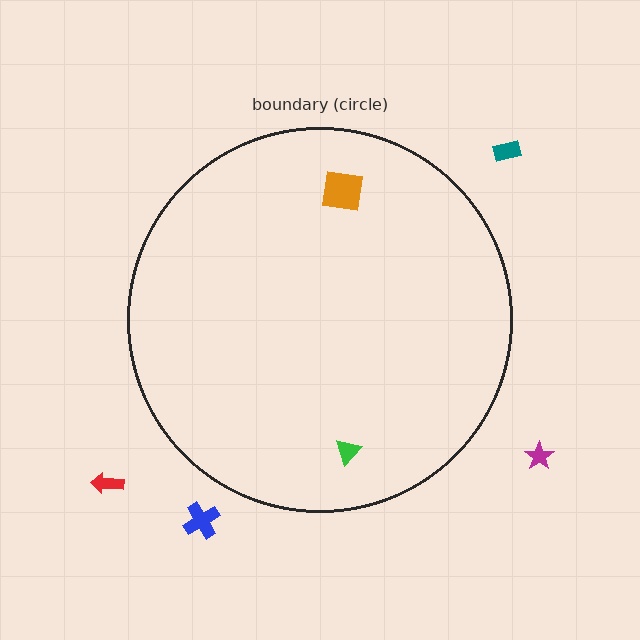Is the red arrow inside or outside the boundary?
Outside.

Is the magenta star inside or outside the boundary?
Outside.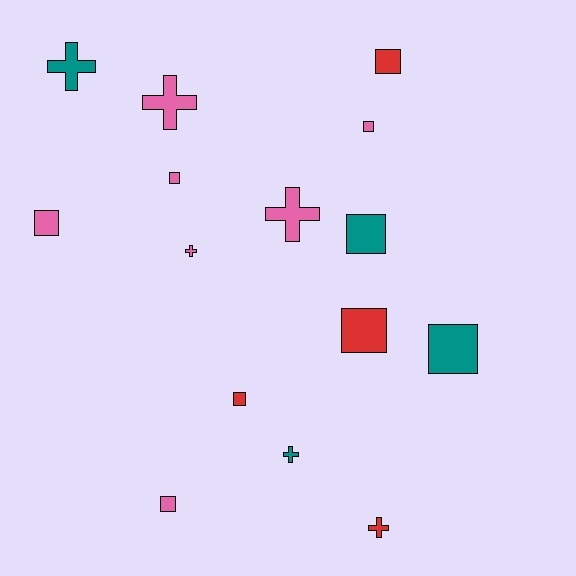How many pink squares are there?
There are 4 pink squares.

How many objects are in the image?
There are 15 objects.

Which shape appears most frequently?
Square, with 9 objects.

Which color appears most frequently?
Pink, with 7 objects.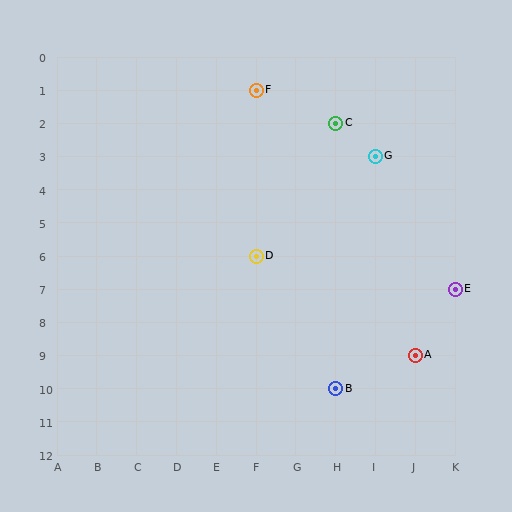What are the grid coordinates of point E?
Point E is at grid coordinates (K, 7).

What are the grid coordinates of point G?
Point G is at grid coordinates (I, 3).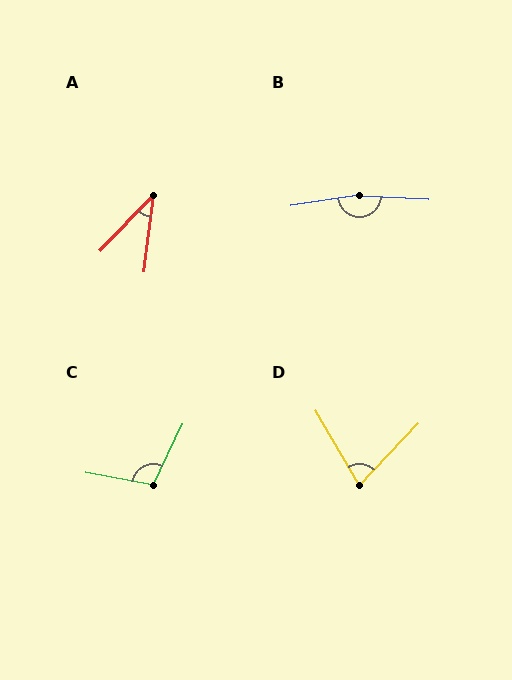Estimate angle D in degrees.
Approximately 73 degrees.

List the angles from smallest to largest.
A (37°), D (73°), C (105°), B (169°).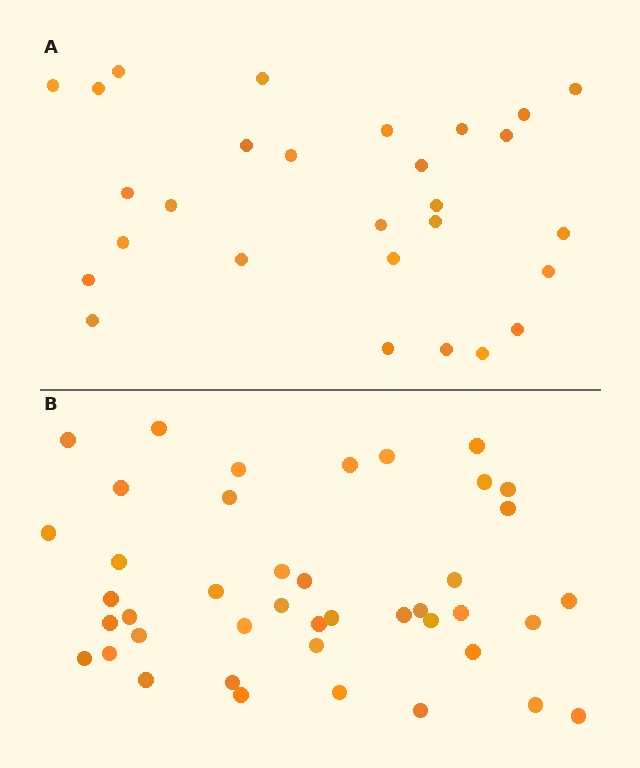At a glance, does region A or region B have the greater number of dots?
Region B (the bottom region) has more dots.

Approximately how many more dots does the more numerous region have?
Region B has approximately 15 more dots than region A.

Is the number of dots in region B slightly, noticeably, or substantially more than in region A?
Region B has substantially more. The ratio is roughly 1.5 to 1.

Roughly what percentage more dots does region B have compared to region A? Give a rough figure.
About 50% more.